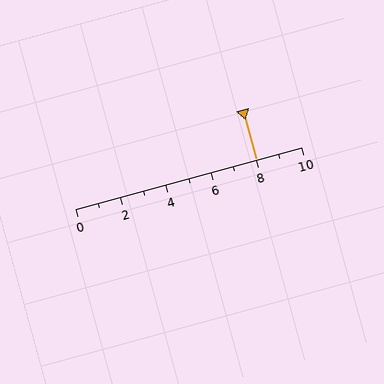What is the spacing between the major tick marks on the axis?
The major ticks are spaced 2 apart.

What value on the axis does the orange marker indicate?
The marker indicates approximately 8.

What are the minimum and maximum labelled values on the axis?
The axis runs from 0 to 10.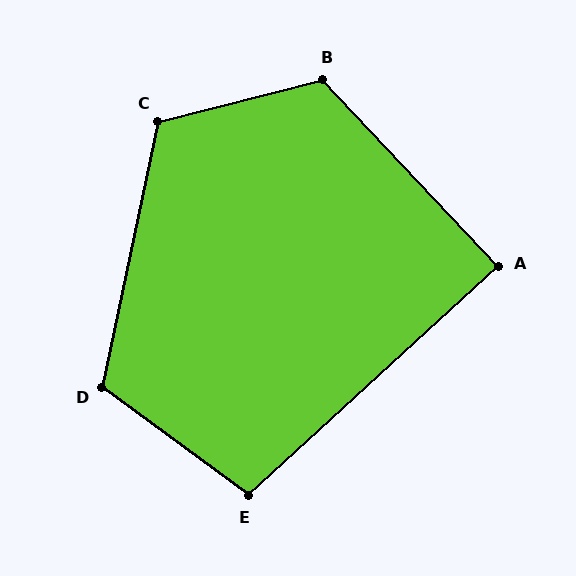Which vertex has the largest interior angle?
B, at approximately 119 degrees.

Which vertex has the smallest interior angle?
A, at approximately 89 degrees.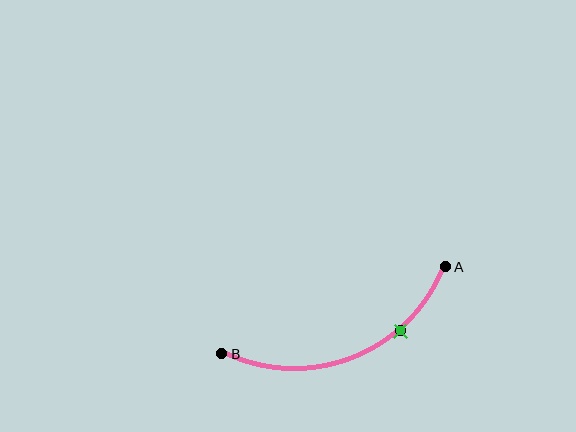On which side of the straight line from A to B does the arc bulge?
The arc bulges below the straight line connecting A and B.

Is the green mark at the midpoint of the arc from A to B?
No. The green mark lies on the arc but is closer to endpoint A. The arc midpoint would be at the point on the curve equidistant along the arc from both A and B.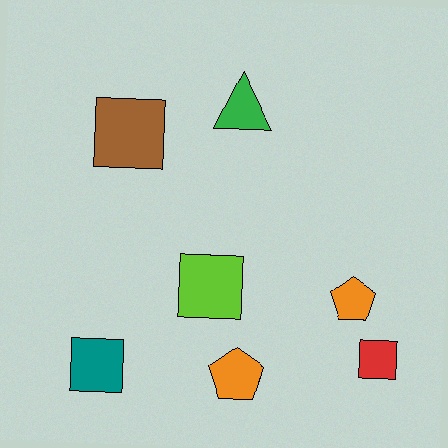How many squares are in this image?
There are 4 squares.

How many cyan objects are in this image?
There are no cyan objects.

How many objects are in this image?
There are 7 objects.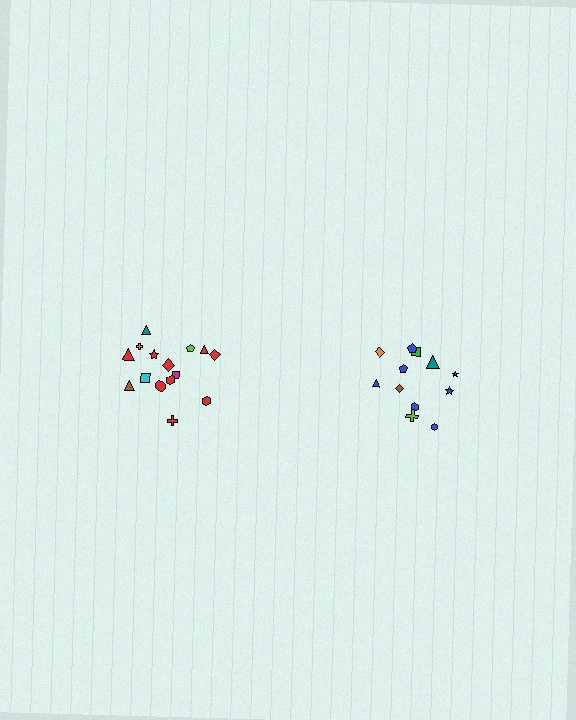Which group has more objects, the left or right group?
The left group.